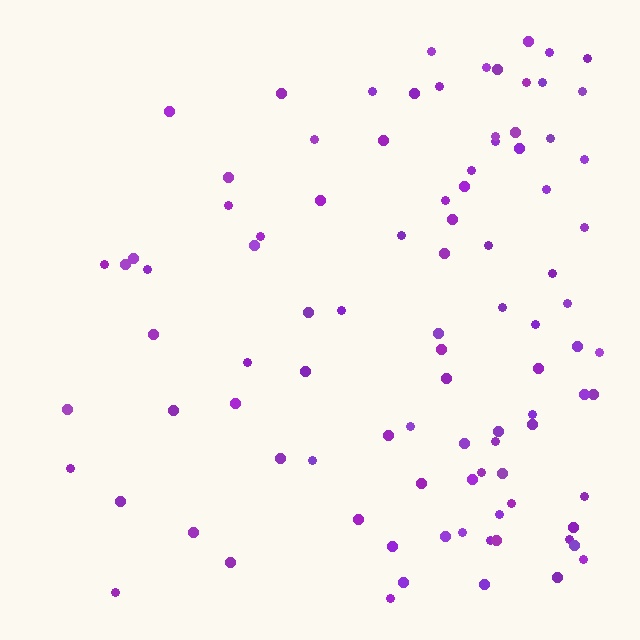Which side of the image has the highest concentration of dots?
The right.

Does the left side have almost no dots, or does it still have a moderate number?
Still a moderate number, just noticeably fewer than the right.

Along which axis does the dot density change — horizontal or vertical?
Horizontal.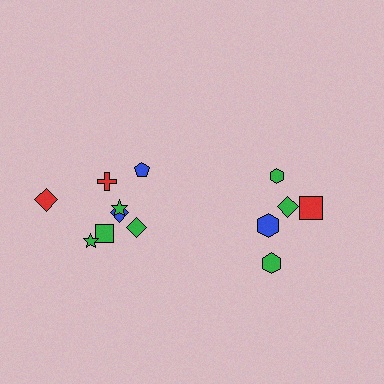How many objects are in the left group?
There are 8 objects.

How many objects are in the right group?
There are 5 objects.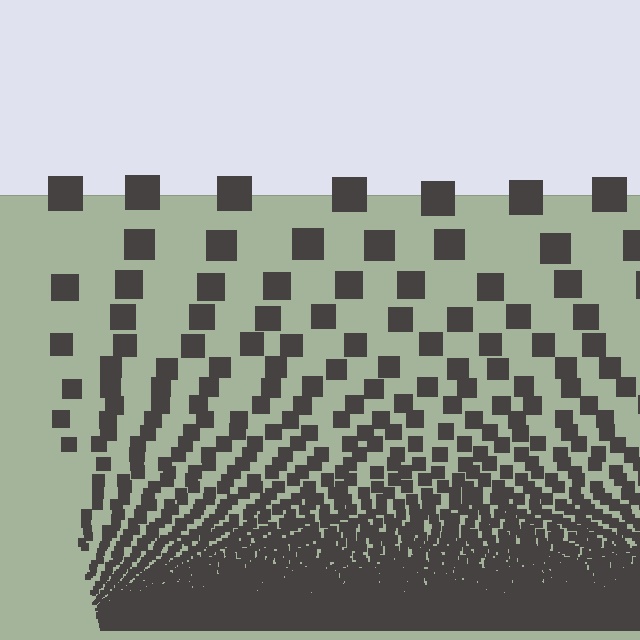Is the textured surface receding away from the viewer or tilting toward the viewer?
The surface appears to tilt toward the viewer. Texture elements get larger and sparser toward the top.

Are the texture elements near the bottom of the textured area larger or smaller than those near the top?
Smaller. The gradient is inverted — elements near the bottom are smaller and denser.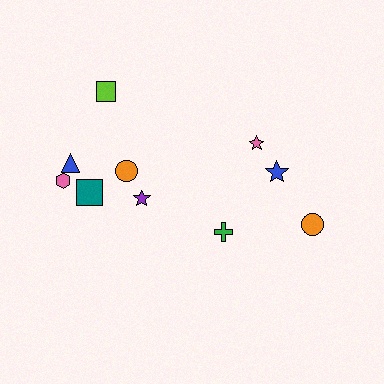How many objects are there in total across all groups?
There are 10 objects.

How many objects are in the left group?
There are 6 objects.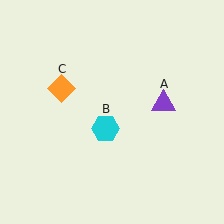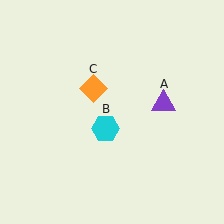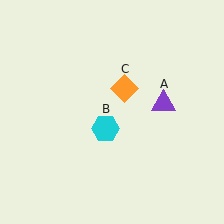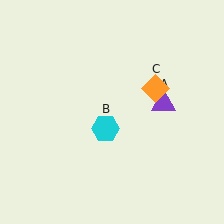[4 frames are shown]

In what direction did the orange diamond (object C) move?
The orange diamond (object C) moved right.